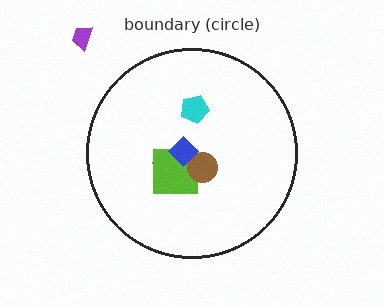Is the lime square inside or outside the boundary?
Inside.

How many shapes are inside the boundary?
5 inside, 1 outside.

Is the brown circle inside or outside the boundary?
Inside.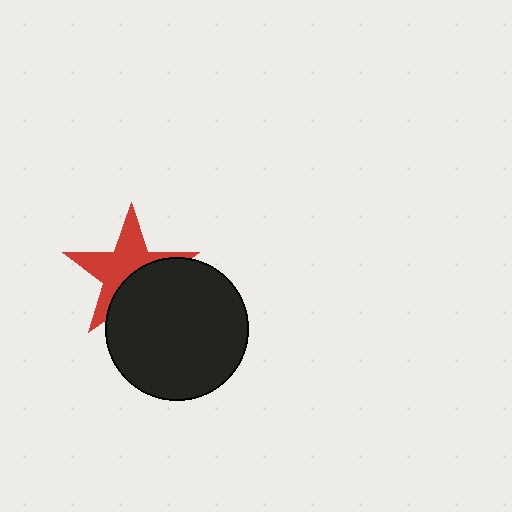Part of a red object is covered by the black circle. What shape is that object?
It is a star.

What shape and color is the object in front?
The object in front is a black circle.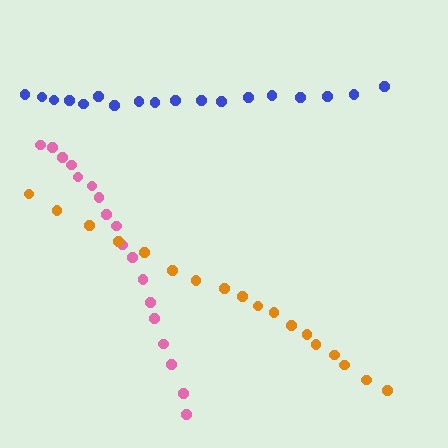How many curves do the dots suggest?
There are 3 distinct paths.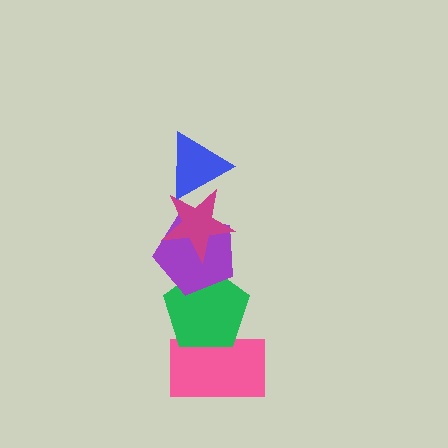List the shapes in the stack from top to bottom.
From top to bottom: the blue triangle, the magenta star, the purple pentagon, the green pentagon, the pink rectangle.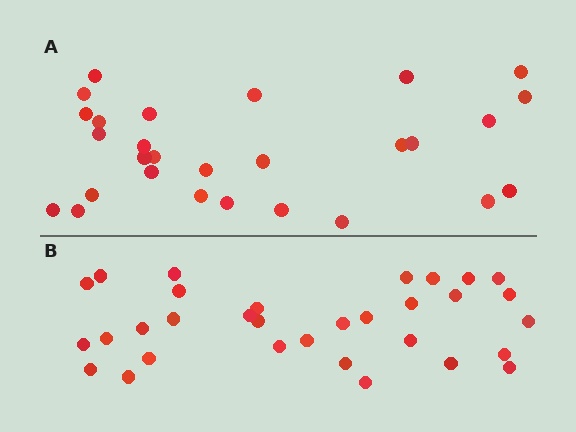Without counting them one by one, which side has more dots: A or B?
Region B (the bottom region) has more dots.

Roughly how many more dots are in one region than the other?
Region B has about 4 more dots than region A.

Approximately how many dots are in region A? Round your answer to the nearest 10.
About 30 dots. (The exact count is 28, which rounds to 30.)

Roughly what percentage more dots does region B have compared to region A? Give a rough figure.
About 15% more.